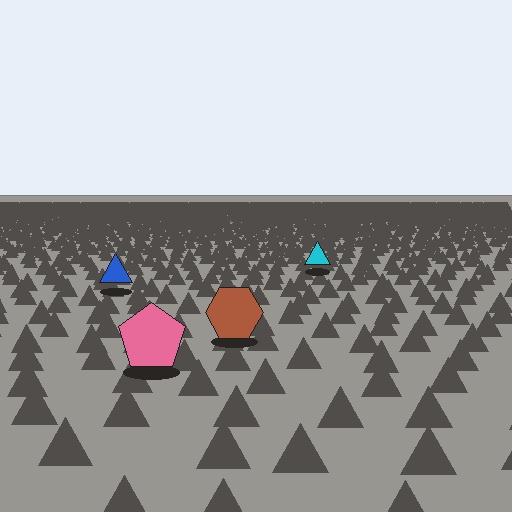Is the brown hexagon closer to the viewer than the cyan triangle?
Yes. The brown hexagon is closer — you can tell from the texture gradient: the ground texture is coarser near it.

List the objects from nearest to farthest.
From nearest to farthest: the pink pentagon, the brown hexagon, the blue triangle, the cyan triangle.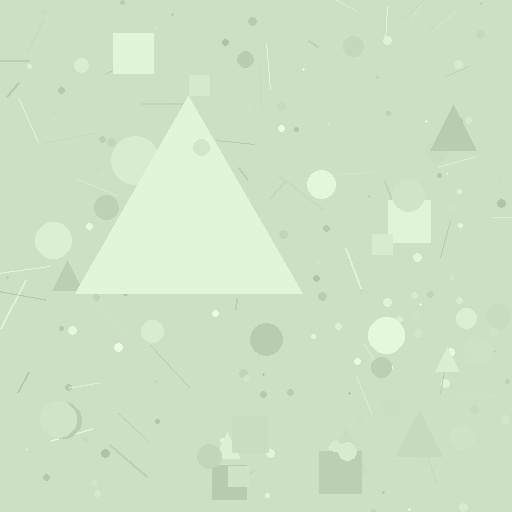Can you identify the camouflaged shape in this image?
The camouflaged shape is a triangle.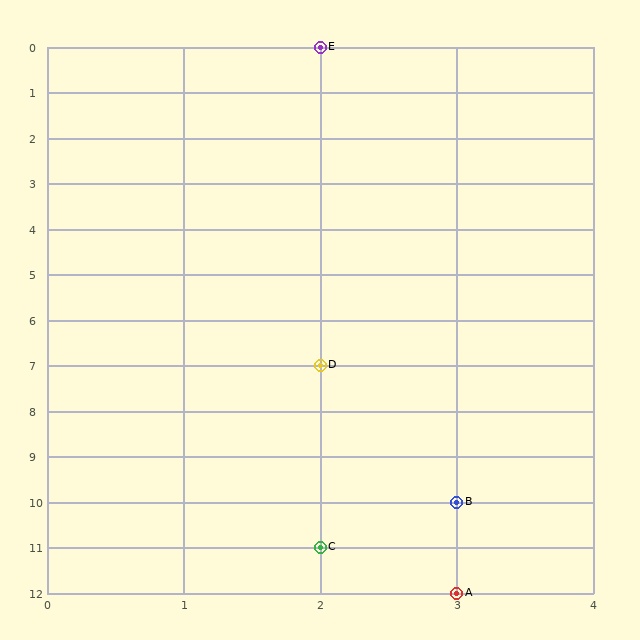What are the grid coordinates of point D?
Point D is at grid coordinates (2, 7).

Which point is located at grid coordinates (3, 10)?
Point B is at (3, 10).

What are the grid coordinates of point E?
Point E is at grid coordinates (2, 0).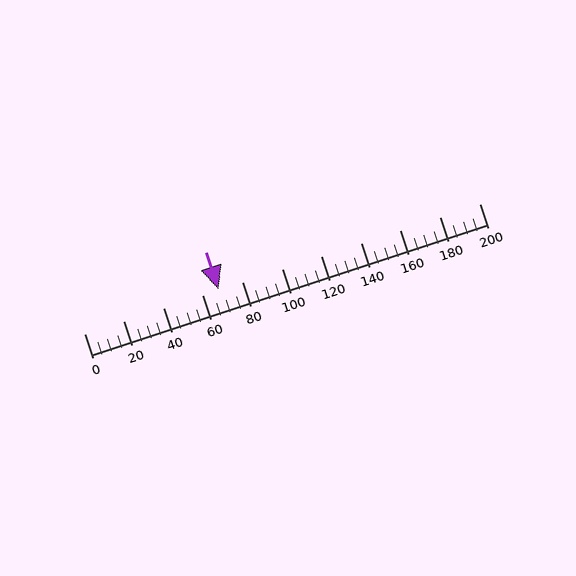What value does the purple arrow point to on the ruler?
The purple arrow points to approximately 68.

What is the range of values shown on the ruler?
The ruler shows values from 0 to 200.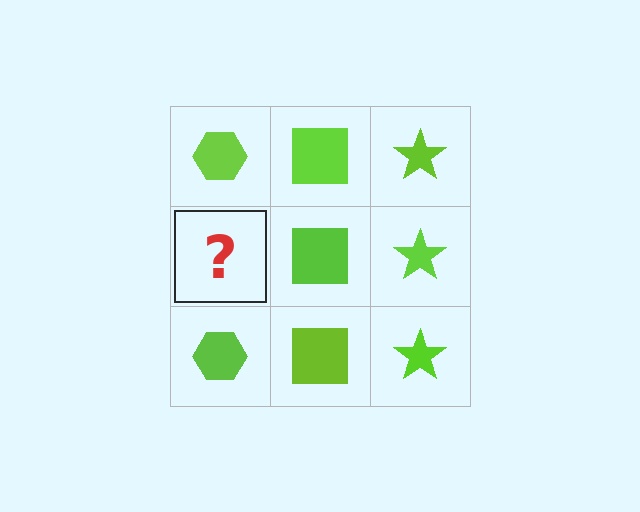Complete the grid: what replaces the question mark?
The question mark should be replaced with a lime hexagon.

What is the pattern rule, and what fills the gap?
The rule is that each column has a consistent shape. The gap should be filled with a lime hexagon.